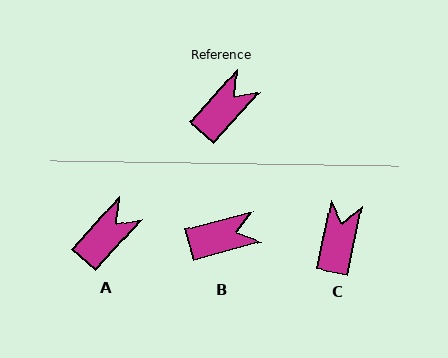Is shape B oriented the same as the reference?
No, it is off by about 33 degrees.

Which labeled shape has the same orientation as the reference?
A.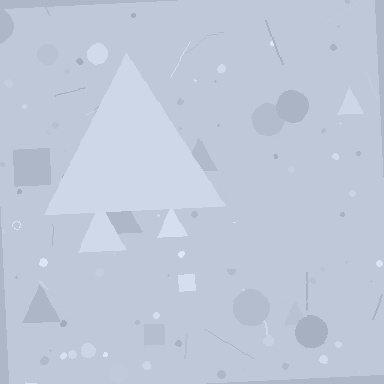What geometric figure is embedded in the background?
A triangle is embedded in the background.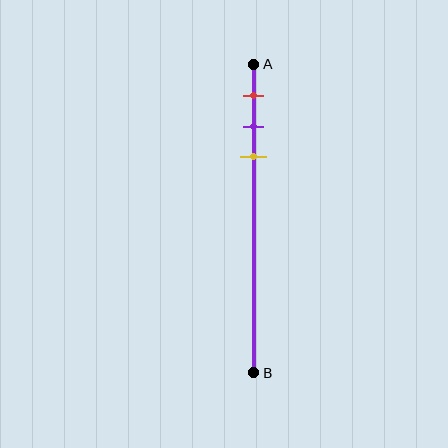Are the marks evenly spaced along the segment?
Yes, the marks are approximately evenly spaced.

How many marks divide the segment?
There are 3 marks dividing the segment.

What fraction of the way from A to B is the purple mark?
The purple mark is approximately 20% (0.2) of the way from A to B.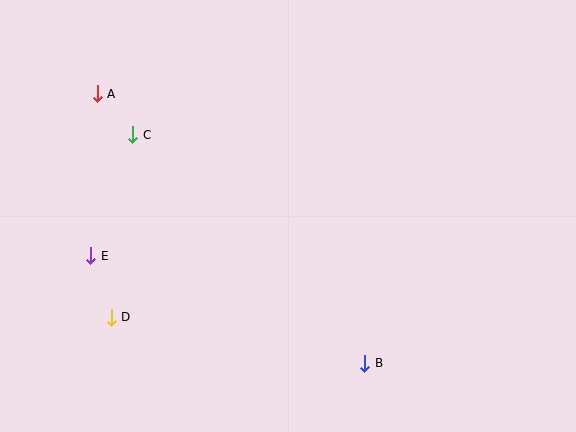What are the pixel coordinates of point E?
Point E is at (91, 256).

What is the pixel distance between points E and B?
The distance between E and B is 294 pixels.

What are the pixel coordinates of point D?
Point D is at (111, 317).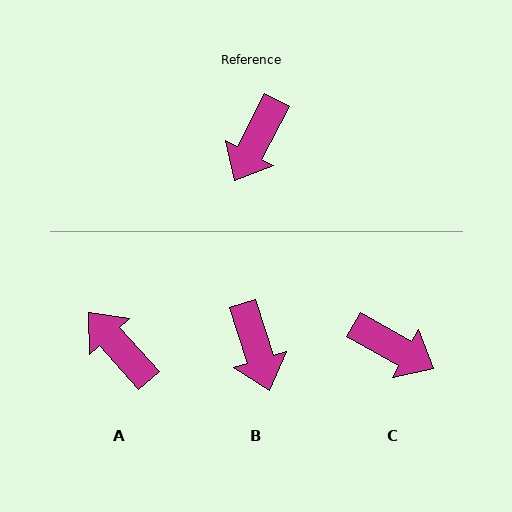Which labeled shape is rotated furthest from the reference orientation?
A, about 110 degrees away.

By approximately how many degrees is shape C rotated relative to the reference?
Approximately 89 degrees counter-clockwise.